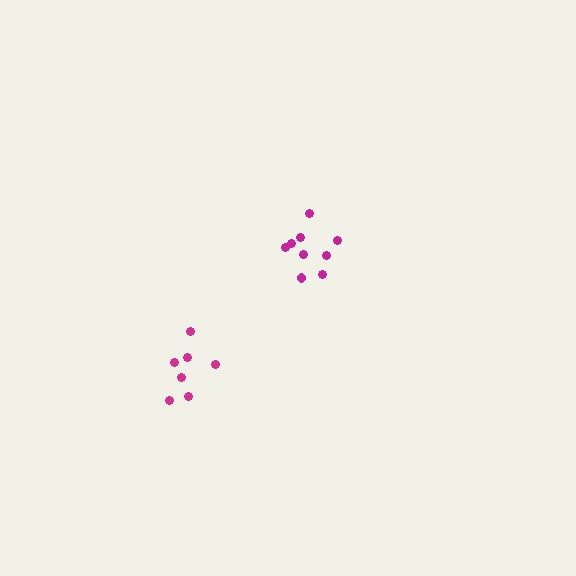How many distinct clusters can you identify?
There are 2 distinct clusters.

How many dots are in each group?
Group 1: 7 dots, Group 2: 9 dots (16 total).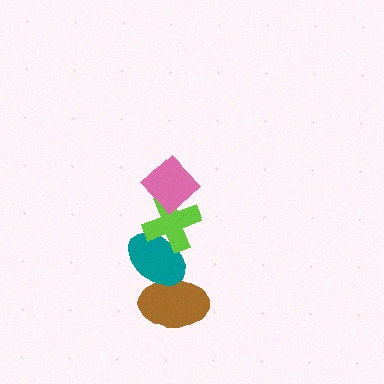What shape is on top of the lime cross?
The pink diamond is on top of the lime cross.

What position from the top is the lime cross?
The lime cross is 2nd from the top.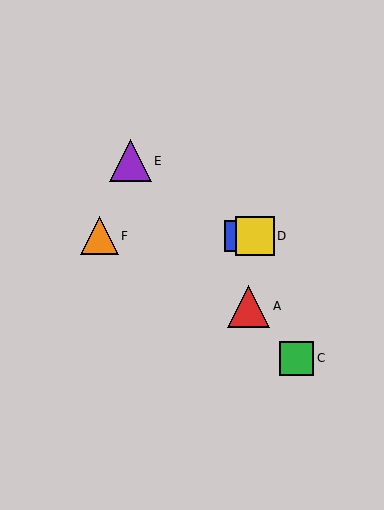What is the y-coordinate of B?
Object B is at y≈236.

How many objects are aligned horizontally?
3 objects (B, D, F) are aligned horizontally.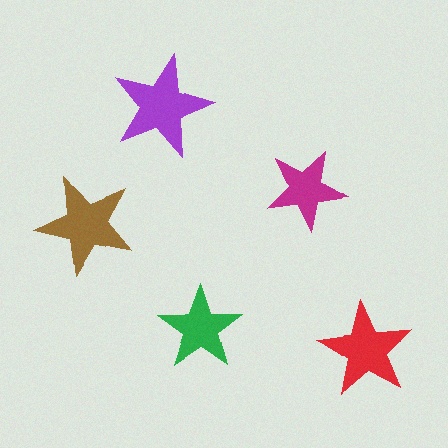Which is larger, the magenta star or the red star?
The red one.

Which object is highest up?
The purple star is topmost.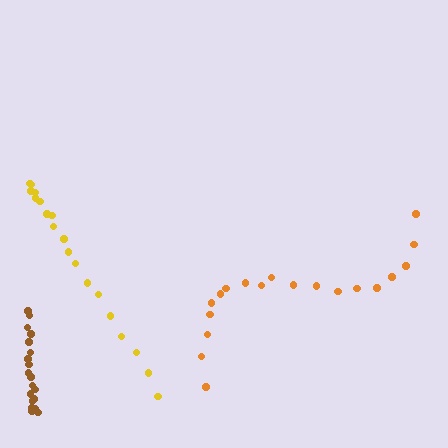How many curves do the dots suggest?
There are 3 distinct paths.